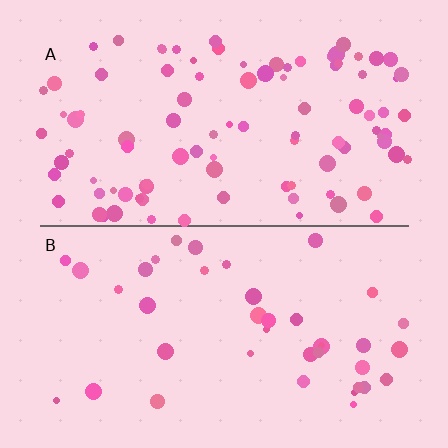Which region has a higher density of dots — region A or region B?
A (the top).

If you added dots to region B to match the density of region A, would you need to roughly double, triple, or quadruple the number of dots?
Approximately double.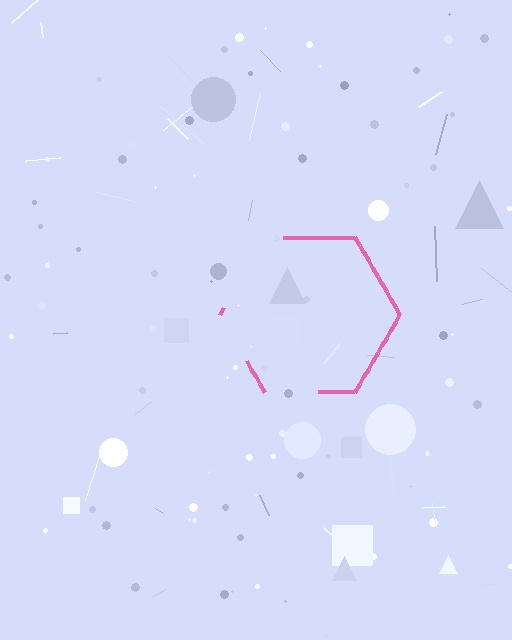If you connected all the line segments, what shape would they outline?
They would outline a hexagon.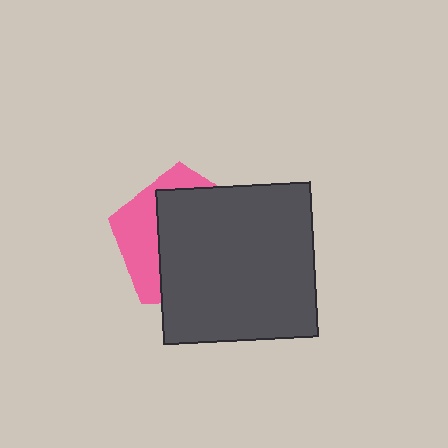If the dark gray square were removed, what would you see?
You would see the complete pink pentagon.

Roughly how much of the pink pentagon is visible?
A small part of it is visible (roughly 33%).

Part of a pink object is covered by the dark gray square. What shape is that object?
It is a pentagon.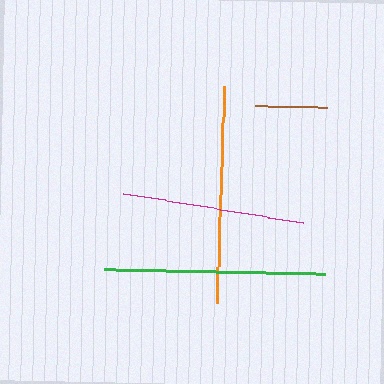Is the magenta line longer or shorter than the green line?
The green line is longer than the magenta line.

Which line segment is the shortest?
The brown line is the shortest at approximately 73 pixels.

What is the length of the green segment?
The green segment is approximately 221 pixels long.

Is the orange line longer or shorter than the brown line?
The orange line is longer than the brown line.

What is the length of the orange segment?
The orange segment is approximately 217 pixels long.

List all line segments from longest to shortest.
From longest to shortest: green, orange, magenta, brown.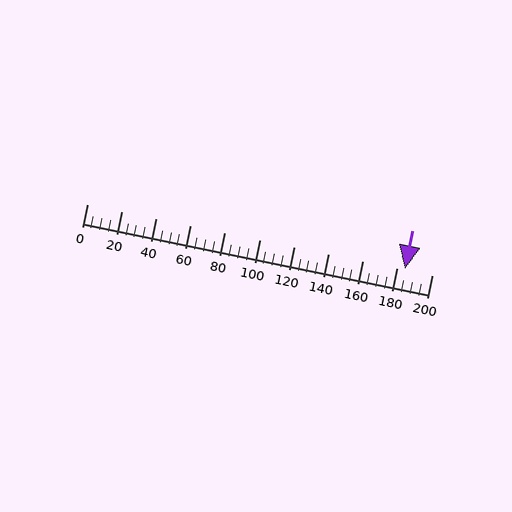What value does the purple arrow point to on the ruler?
The purple arrow points to approximately 184.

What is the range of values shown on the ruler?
The ruler shows values from 0 to 200.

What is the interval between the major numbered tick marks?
The major tick marks are spaced 20 units apart.